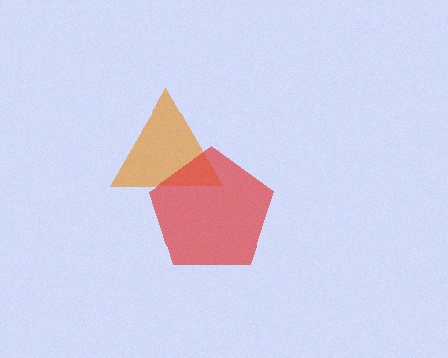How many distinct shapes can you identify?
There are 2 distinct shapes: an orange triangle, a red pentagon.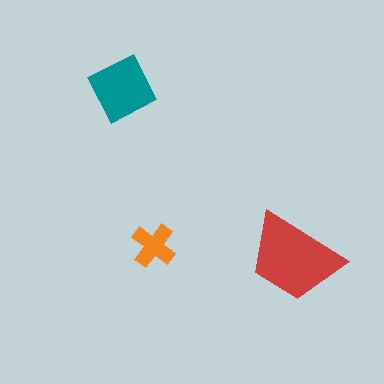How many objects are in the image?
There are 3 objects in the image.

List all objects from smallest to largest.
The orange cross, the teal diamond, the red trapezoid.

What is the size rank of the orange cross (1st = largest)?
3rd.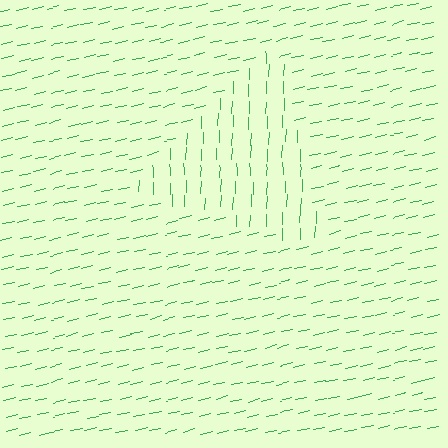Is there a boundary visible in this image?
Yes, there is a texture boundary formed by a change in line orientation.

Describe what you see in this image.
The image is filled with small green line segments. A triangle region in the image has lines oriented differently from the surrounding lines, creating a visible texture boundary.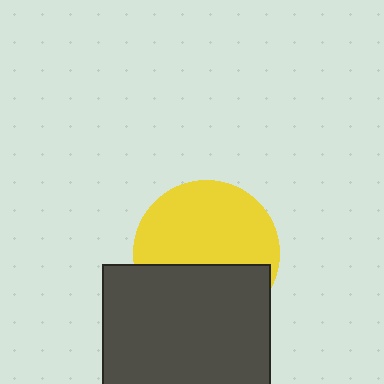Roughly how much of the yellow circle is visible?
About half of it is visible (roughly 59%).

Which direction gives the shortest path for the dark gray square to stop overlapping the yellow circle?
Moving down gives the shortest separation.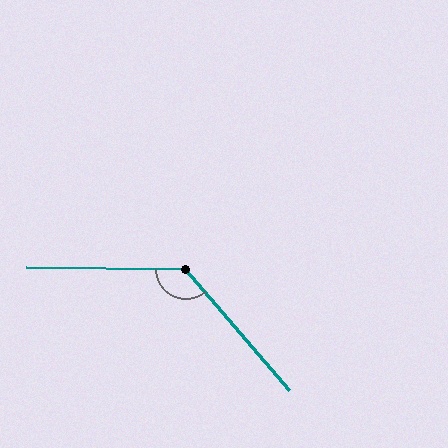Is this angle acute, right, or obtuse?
It is obtuse.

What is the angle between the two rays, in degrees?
Approximately 131 degrees.